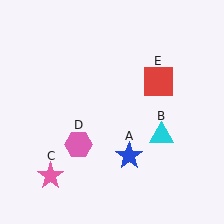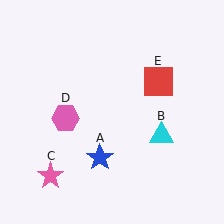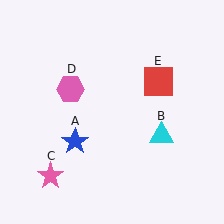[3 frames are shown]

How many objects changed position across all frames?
2 objects changed position: blue star (object A), pink hexagon (object D).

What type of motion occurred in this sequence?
The blue star (object A), pink hexagon (object D) rotated clockwise around the center of the scene.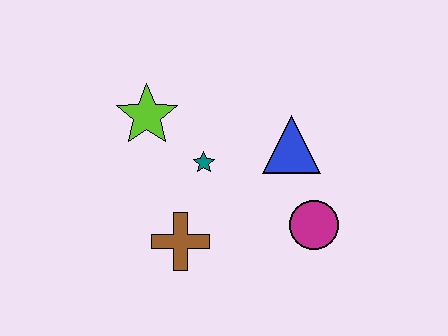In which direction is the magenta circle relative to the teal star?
The magenta circle is to the right of the teal star.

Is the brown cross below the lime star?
Yes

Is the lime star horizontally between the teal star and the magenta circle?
No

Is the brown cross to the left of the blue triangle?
Yes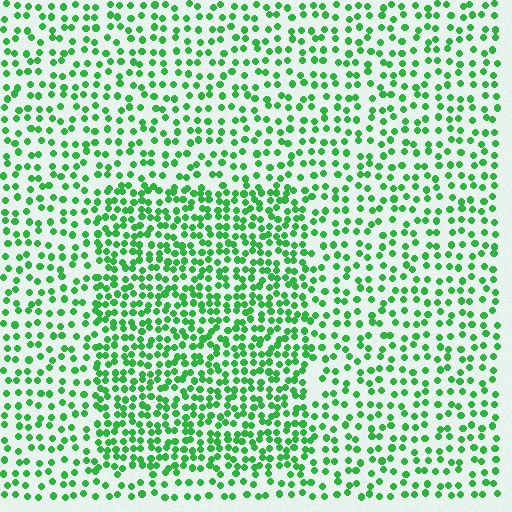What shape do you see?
I see a rectangle.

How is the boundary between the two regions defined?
The boundary is defined by a change in element density (approximately 1.8x ratio). All elements are the same color, size, and shape.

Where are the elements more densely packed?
The elements are more densely packed inside the rectangle boundary.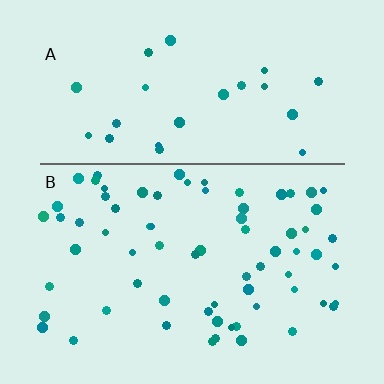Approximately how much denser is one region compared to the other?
Approximately 2.6× — region B over region A.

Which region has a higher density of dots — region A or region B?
B (the bottom).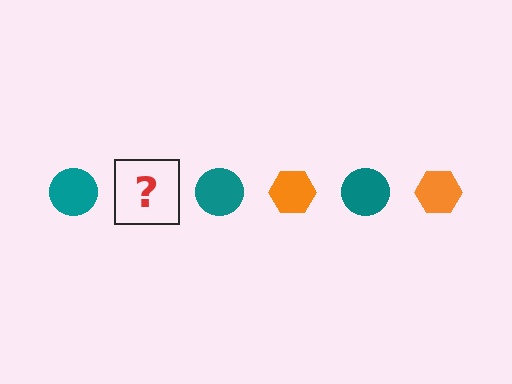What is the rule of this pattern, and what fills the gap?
The rule is that the pattern alternates between teal circle and orange hexagon. The gap should be filled with an orange hexagon.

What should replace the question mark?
The question mark should be replaced with an orange hexagon.